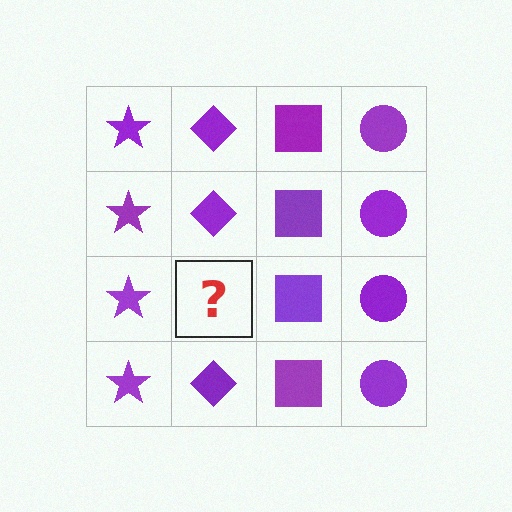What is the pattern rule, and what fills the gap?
The rule is that each column has a consistent shape. The gap should be filled with a purple diamond.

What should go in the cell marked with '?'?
The missing cell should contain a purple diamond.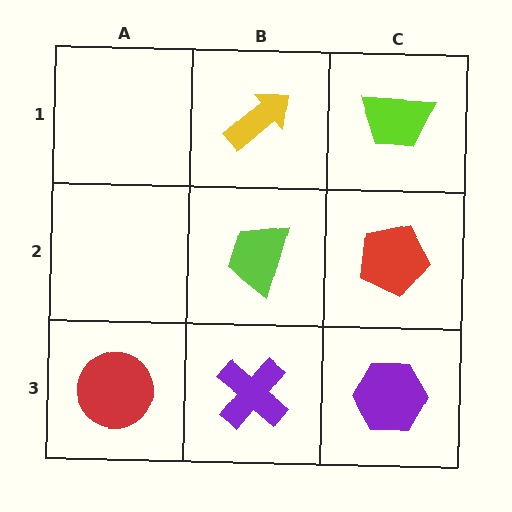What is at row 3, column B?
A purple cross.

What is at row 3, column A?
A red circle.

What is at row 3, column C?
A purple hexagon.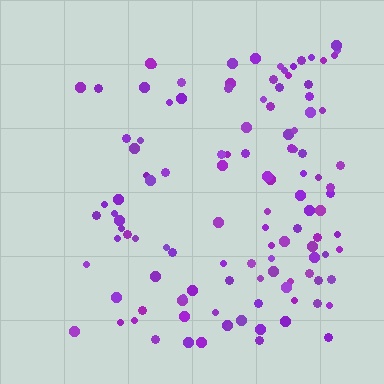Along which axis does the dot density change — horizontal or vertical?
Horizontal.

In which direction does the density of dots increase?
From left to right, with the right side densest.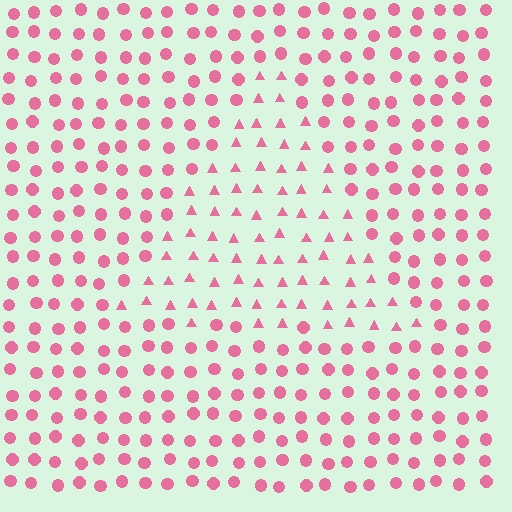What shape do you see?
I see a triangle.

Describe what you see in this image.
The image is filled with small pink elements arranged in a uniform grid. A triangle-shaped region contains triangles, while the surrounding area contains circles. The boundary is defined purely by the change in element shape.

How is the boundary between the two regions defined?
The boundary is defined by a change in element shape: triangles inside vs. circles outside. All elements share the same color and spacing.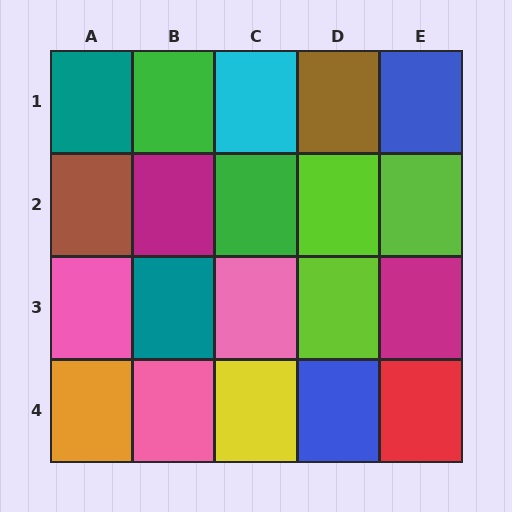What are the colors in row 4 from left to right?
Orange, pink, yellow, blue, red.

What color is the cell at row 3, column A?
Pink.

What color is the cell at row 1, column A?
Teal.